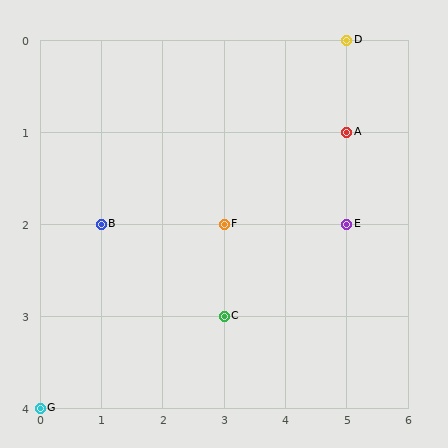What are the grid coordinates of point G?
Point G is at grid coordinates (0, 4).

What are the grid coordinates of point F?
Point F is at grid coordinates (3, 2).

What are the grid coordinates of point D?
Point D is at grid coordinates (5, 0).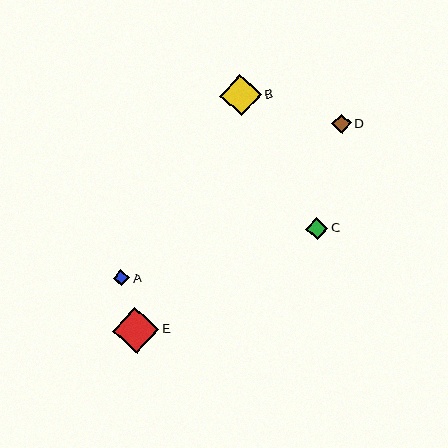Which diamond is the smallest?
Diamond A is the smallest with a size of approximately 16 pixels.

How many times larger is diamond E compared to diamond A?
Diamond E is approximately 2.9 times the size of diamond A.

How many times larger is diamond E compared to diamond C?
Diamond E is approximately 2.1 times the size of diamond C.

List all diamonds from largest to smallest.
From largest to smallest: E, B, C, D, A.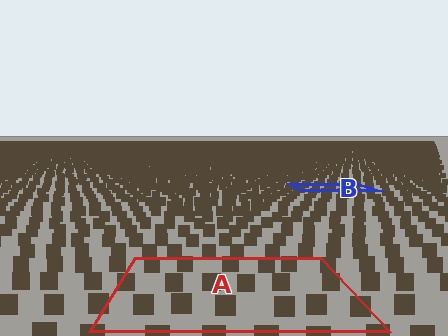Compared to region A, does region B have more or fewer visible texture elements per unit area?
Region B has more texture elements per unit area — they are packed more densely because it is farther away.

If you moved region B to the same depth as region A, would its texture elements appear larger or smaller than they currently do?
They would appear larger. At a closer depth, the same texture elements are projected at a bigger on-screen size.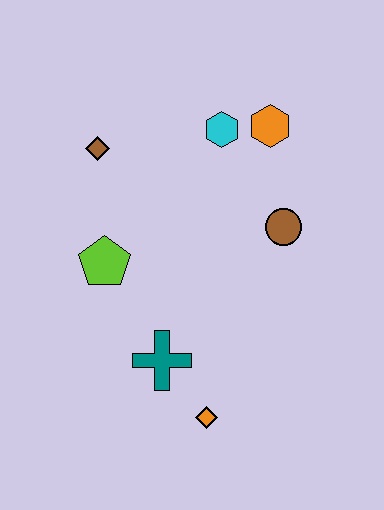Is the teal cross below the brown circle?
Yes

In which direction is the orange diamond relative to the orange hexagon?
The orange diamond is below the orange hexagon.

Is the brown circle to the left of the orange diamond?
No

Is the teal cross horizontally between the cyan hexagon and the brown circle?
No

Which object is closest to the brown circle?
The orange hexagon is closest to the brown circle.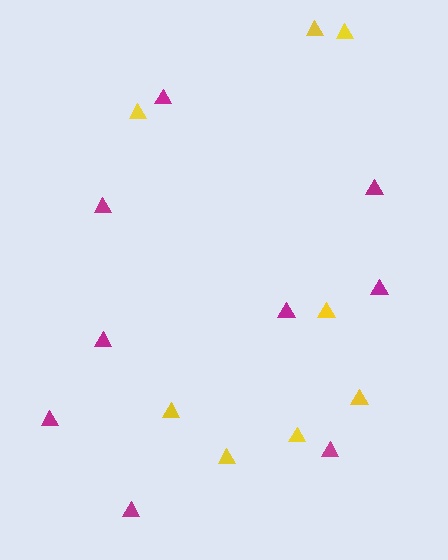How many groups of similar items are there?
There are 2 groups: one group of magenta triangles (9) and one group of yellow triangles (8).